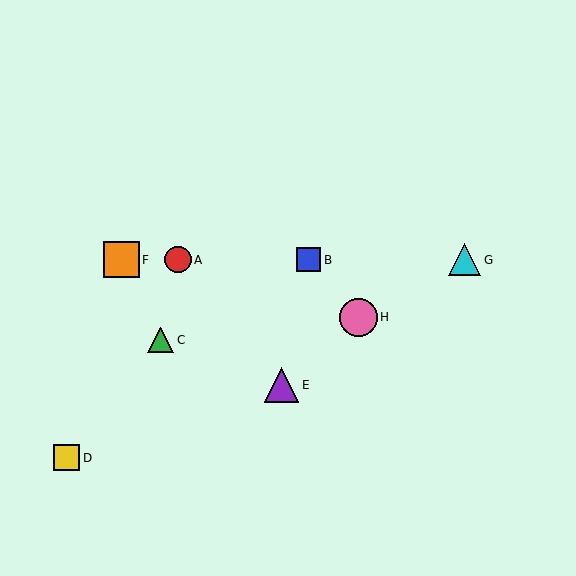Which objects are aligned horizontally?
Objects A, B, F, G are aligned horizontally.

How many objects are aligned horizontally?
4 objects (A, B, F, G) are aligned horizontally.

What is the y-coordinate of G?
Object G is at y≈260.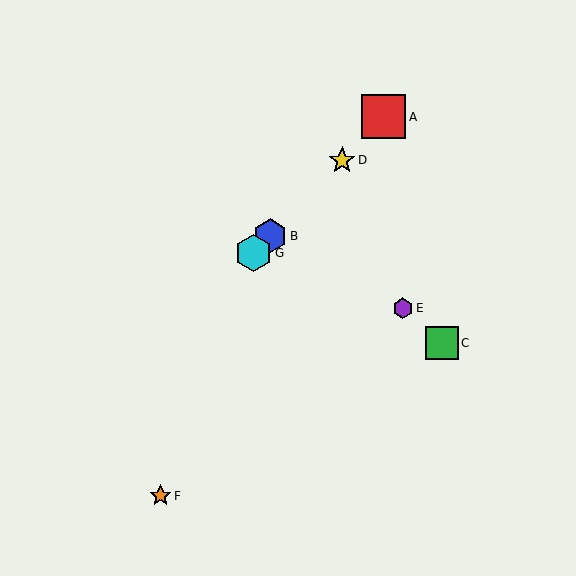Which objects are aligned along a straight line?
Objects A, B, D, G are aligned along a straight line.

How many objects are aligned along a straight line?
4 objects (A, B, D, G) are aligned along a straight line.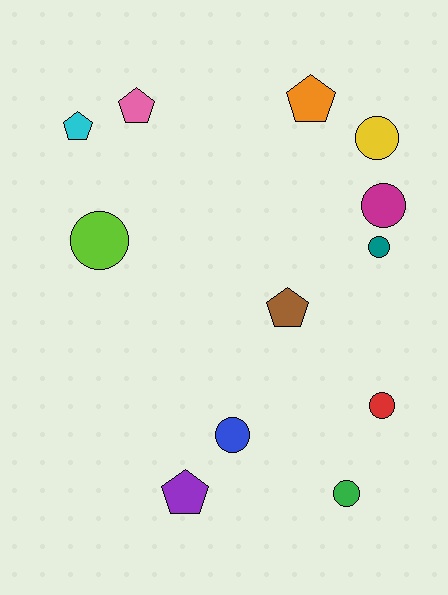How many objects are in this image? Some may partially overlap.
There are 12 objects.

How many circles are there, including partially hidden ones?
There are 7 circles.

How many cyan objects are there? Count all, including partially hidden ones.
There is 1 cyan object.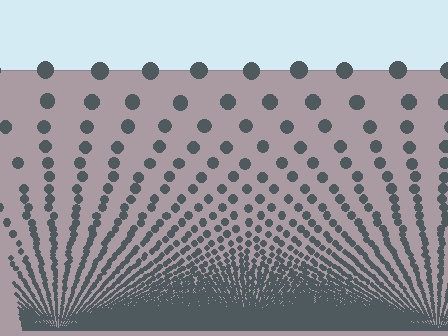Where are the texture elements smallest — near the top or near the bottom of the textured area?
Near the bottom.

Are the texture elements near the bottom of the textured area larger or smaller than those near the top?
Smaller. The gradient is inverted — elements near the bottom are smaller and denser.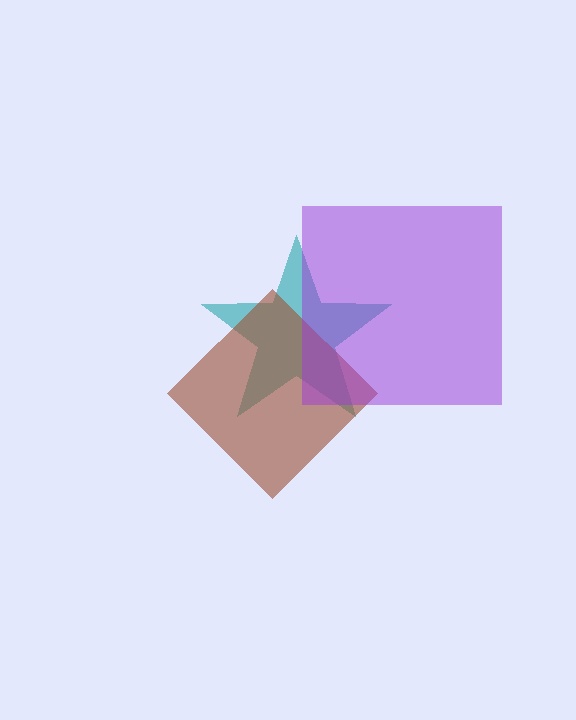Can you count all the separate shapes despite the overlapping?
Yes, there are 3 separate shapes.